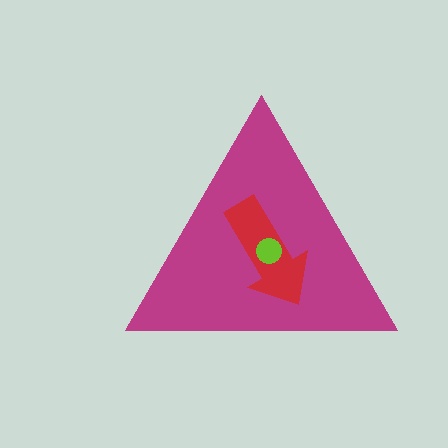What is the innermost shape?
The lime circle.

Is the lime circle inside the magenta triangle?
Yes.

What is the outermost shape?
The magenta triangle.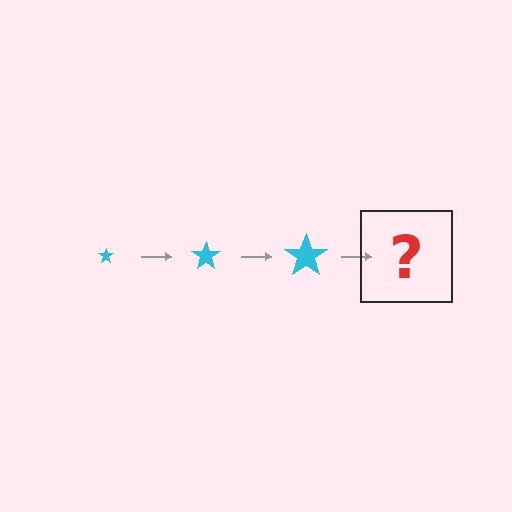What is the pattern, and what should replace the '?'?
The pattern is that the star gets progressively larger each step. The '?' should be a cyan star, larger than the previous one.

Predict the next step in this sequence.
The next step is a cyan star, larger than the previous one.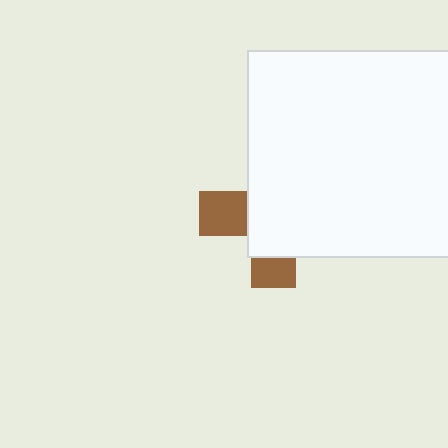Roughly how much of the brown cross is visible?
A small part of it is visible (roughly 31%).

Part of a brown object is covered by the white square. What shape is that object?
It is a cross.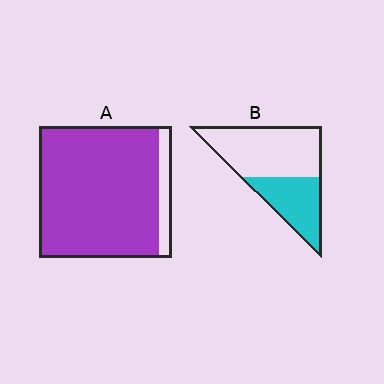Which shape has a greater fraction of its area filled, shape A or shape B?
Shape A.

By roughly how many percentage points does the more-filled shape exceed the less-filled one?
By roughly 55 percentage points (A over B).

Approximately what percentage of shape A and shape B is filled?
A is approximately 90% and B is approximately 40%.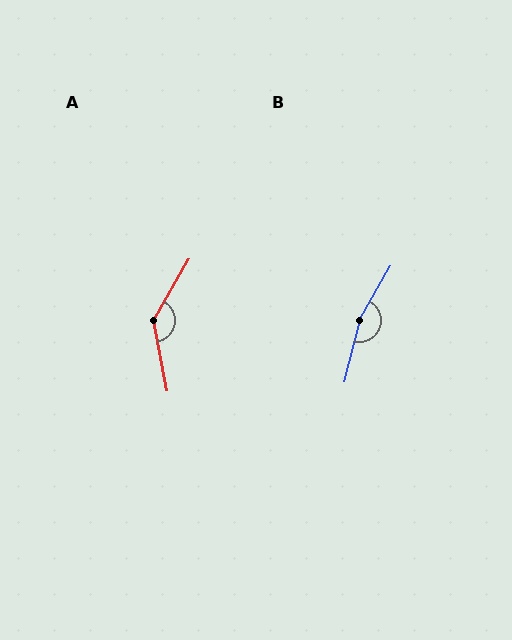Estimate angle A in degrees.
Approximately 140 degrees.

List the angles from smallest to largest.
A (140°), B (164°).